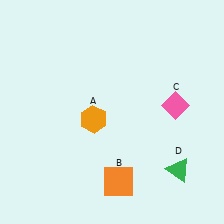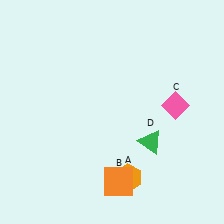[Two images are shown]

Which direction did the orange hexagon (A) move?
The orange hexagon (A) moved down.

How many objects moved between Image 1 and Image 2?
2 objects moved between the two images.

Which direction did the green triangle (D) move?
The green triangle (D) moved left.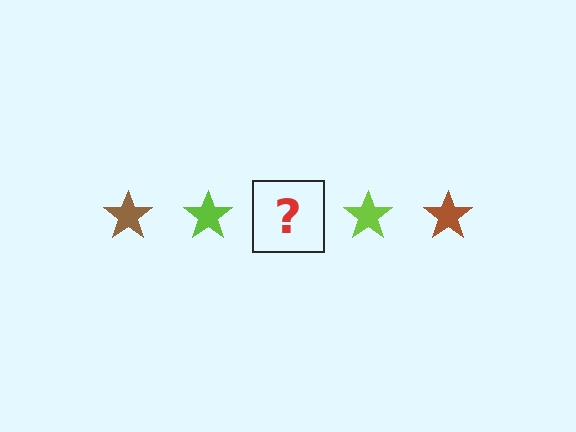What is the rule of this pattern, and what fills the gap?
The rule is that the pattern cycles through brown, lime stars. The gap should be filled with a brown star.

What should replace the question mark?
The question mark should be replaced with a brown star.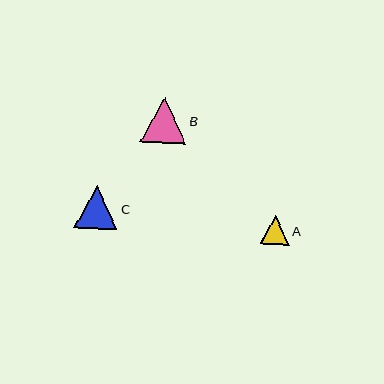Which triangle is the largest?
Triangle B is the largest with a size of approximately 46 pixels.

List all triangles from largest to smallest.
From largest to smallest: B, C, A.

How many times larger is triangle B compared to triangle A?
Triangle B is approximately 1.6 times the size of triangle A.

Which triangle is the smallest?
Triangle A is the smallest with a size of approximately 29 pixels.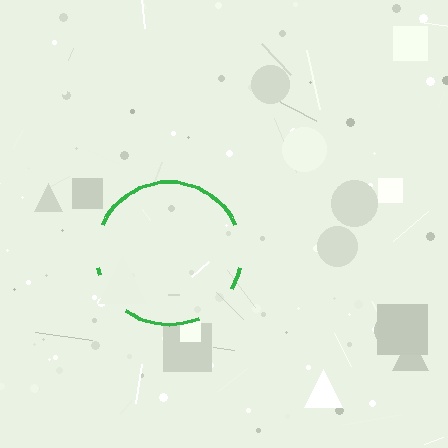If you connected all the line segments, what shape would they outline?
They would outline a circle.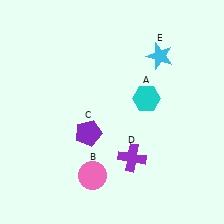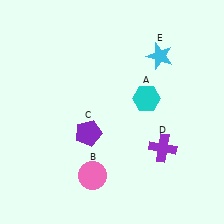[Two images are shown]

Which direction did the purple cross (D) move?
The purple cross (D) moved right.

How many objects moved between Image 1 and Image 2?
1 object moved between the two images.